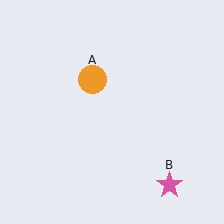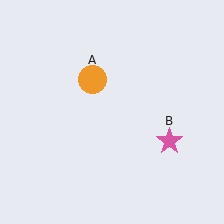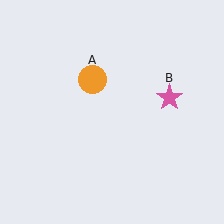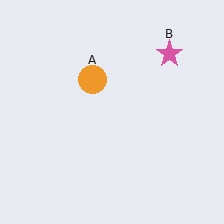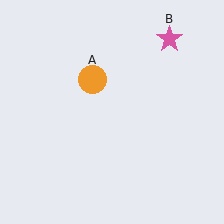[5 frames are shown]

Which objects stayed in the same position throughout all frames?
Orange circle (object A) remained stationary.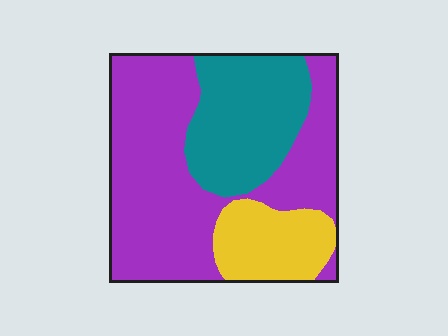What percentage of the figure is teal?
Teal takes up about one quarter (1/4) of the figure.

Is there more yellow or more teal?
Teal.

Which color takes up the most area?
Purple, at roughly 55%.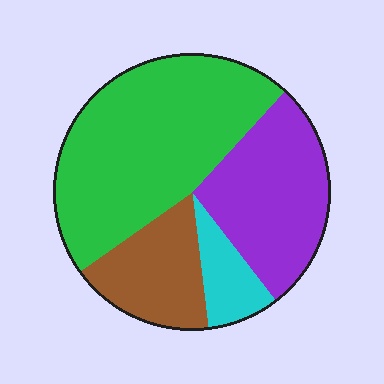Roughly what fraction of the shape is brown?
Brown takes up about one sixth (1/6) of the shape.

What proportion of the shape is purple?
Purple covers roughly 30% of the shape.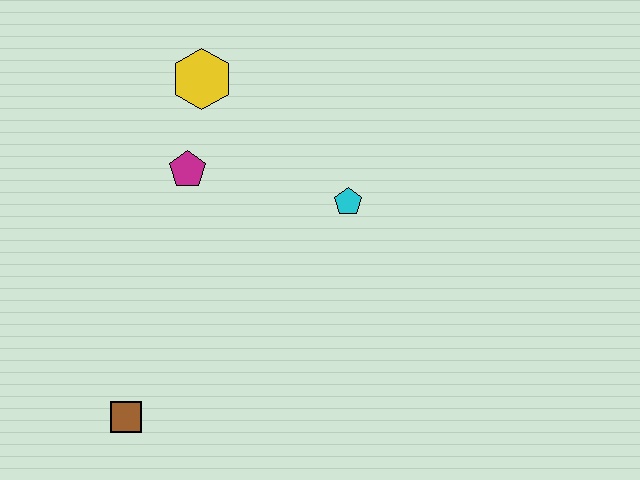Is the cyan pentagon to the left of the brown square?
No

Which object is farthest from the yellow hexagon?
The brown square is farthest from the yellow hexagon.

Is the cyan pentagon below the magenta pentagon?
Yes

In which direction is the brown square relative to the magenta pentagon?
The brown square is below the magenta pentagon.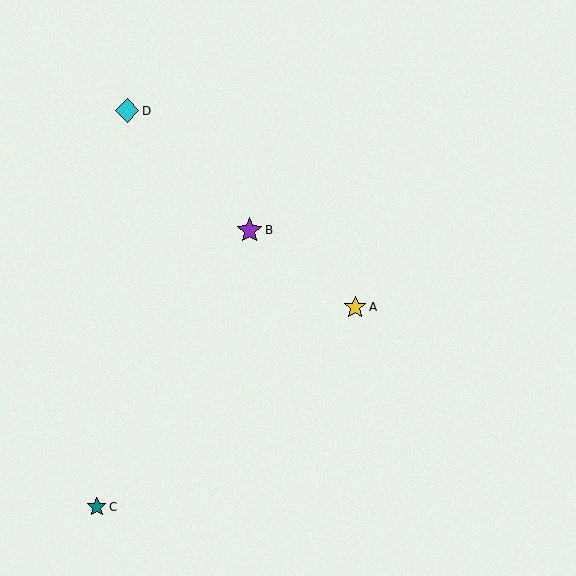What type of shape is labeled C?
Shape C is a teal star.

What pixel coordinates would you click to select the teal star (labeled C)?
Click at (97, 507) to select the teal star C.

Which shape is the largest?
The purple star (labeled B) is the largest.